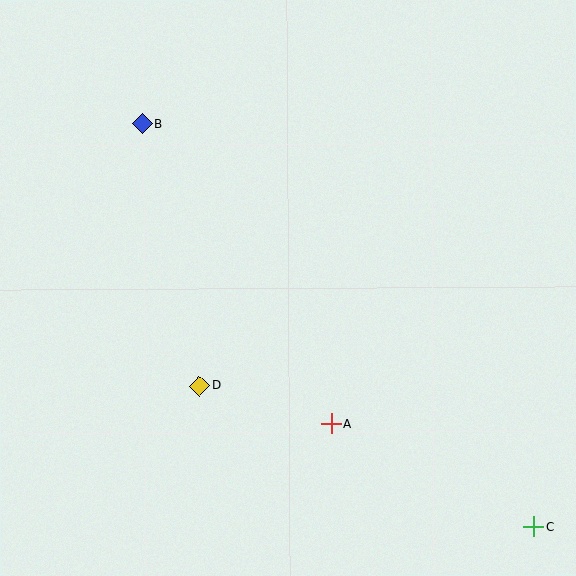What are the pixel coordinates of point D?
Point D is at (199, 386).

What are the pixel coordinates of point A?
Point A is at (331, 424).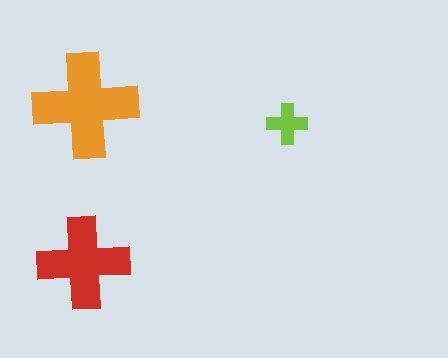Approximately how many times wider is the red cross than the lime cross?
About 2.5 times wider.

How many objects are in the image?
There are 3 objects in the image.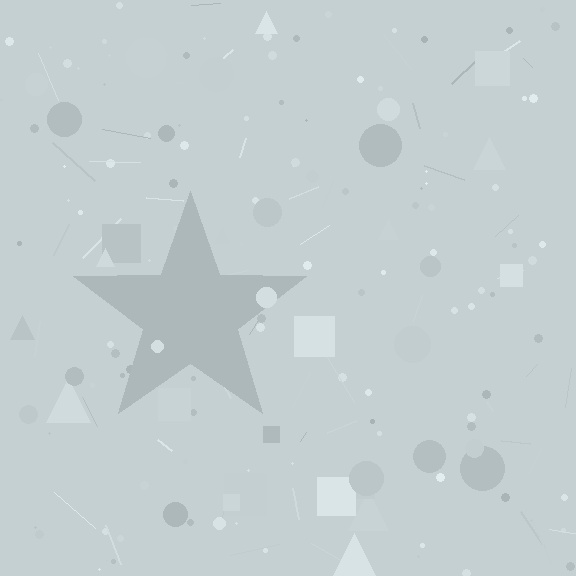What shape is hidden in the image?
A star is hidden in the image.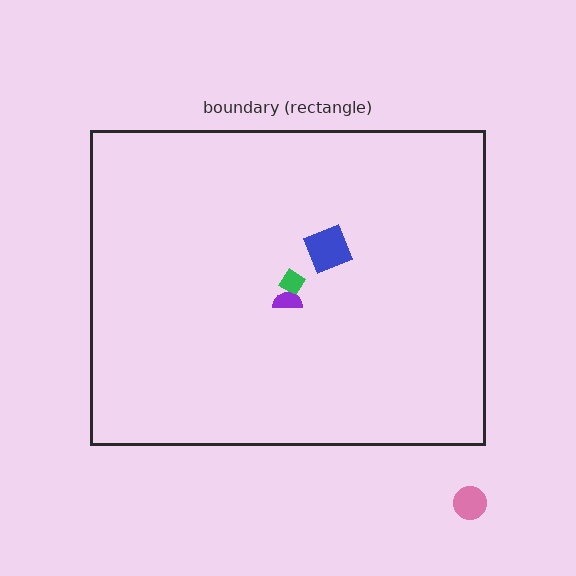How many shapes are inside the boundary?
3 inside, 1 outside.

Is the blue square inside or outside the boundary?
Inside.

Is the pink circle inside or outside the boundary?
Outside.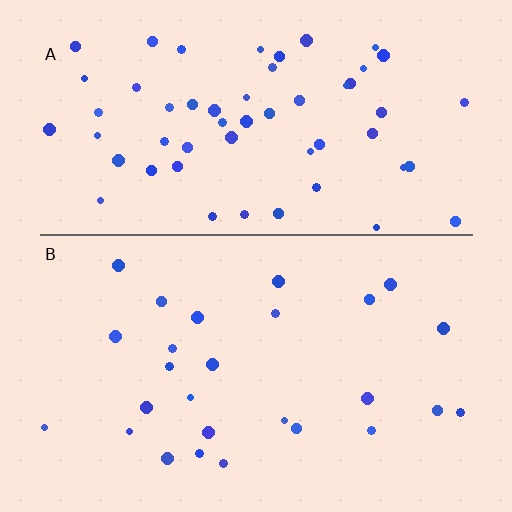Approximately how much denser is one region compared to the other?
Approximately 2.1× — region A over region B.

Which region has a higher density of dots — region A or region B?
A (the top).